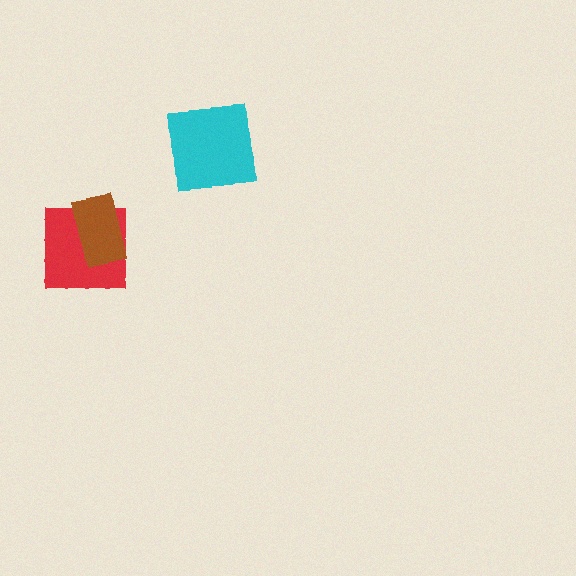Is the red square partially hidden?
Yes, it is partially covered by another shape.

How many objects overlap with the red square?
1 object overlaps with the red square.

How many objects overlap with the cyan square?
0 objects overlap with the cyan square.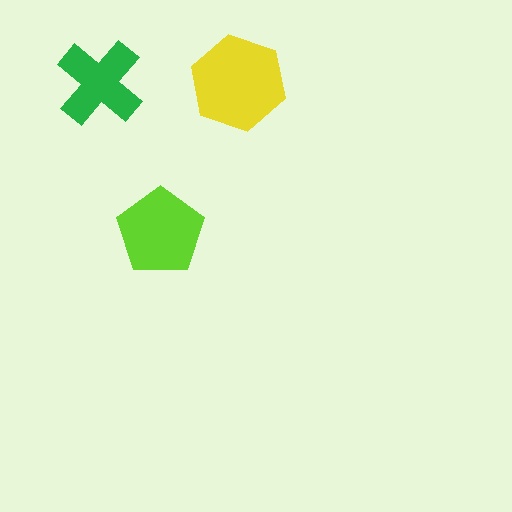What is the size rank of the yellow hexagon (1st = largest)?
1st.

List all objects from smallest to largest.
The green cross, the lime pentagon, the yellow hexagon.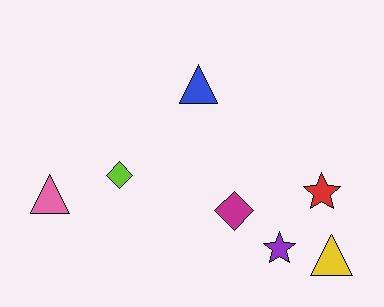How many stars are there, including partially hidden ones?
There are 2 stars.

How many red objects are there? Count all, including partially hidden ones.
There is 1 red object.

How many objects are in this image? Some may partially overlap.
There are 7 objects.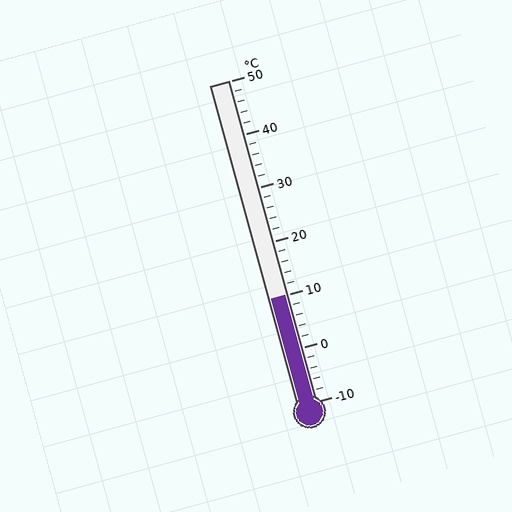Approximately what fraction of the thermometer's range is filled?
The thermometer is filled to approximately 35% of its range.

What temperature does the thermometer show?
The thermometer shows approximately 10°C.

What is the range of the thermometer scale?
The thermometer scale ranges from -10°C to 50°C.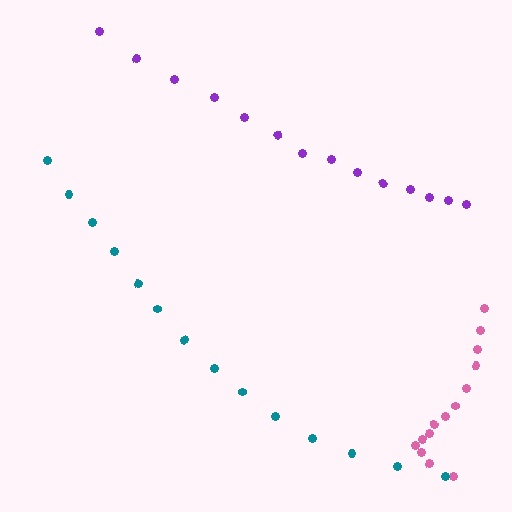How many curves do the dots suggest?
There are 3 distinct paths.